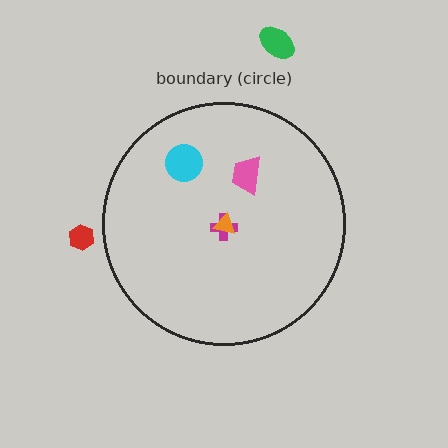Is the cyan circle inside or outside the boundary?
Inside.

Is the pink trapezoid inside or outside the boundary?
Inside.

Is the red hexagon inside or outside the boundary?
Outside.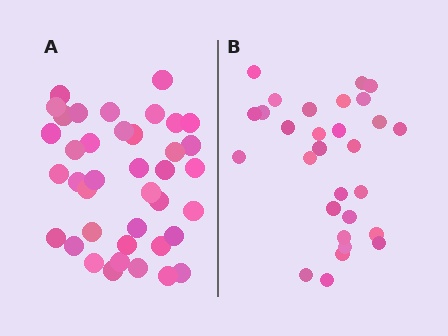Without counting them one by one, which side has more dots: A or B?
Region A (the left region) has more dots.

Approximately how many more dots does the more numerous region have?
Region A has roughly 10 or so more dots than region B.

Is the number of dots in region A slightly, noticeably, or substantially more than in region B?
Region A has noticeably more, but not dramatically so. The ratio is roughly 1.3 to 1.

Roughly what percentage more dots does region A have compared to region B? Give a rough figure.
About 35% more.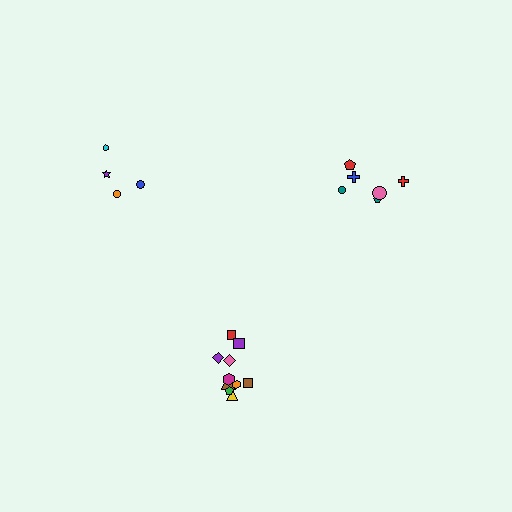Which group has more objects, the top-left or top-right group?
The top-right group.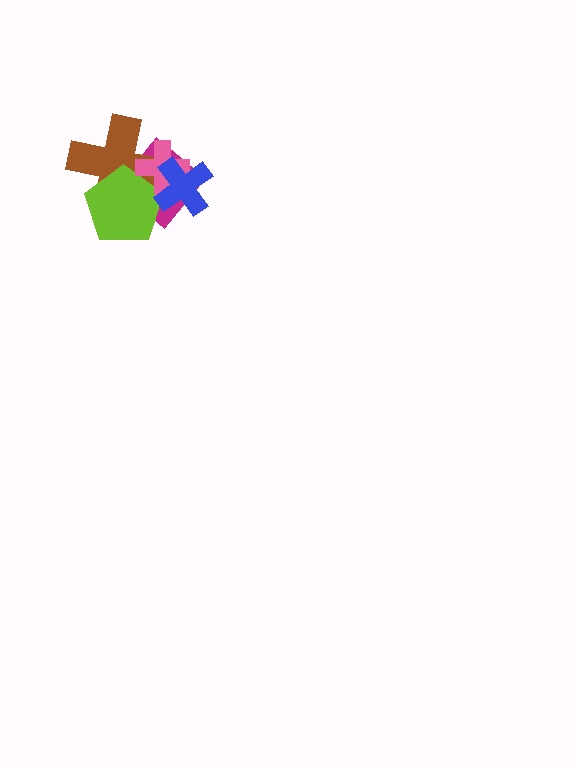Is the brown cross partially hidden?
Yes, it is partially covered by another shape.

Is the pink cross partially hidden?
Yes, it is partially covered by another shape.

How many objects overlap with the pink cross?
4 objects overlap with the pink cross.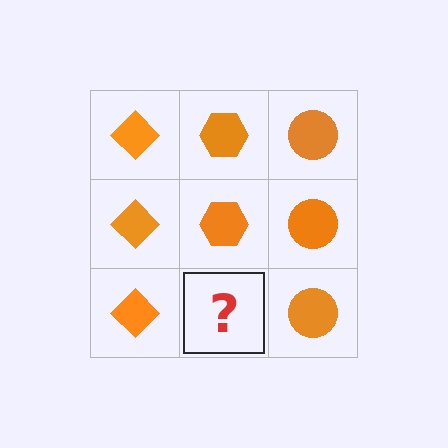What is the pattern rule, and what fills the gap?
The rule is that each column has a consistent shape. The gap should be filled with an orange hexagon.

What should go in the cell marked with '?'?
The missing cell should contain an orange hexagon.